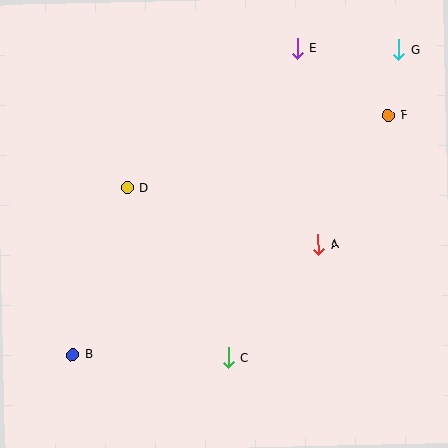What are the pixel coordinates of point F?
Point F is at (388, 116).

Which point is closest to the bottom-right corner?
Point C is closest to the bottom-right corner.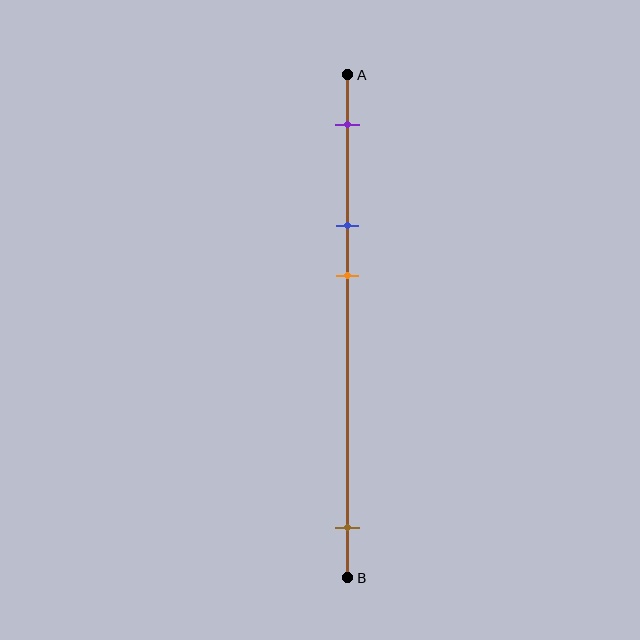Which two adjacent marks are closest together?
The blue and orange marks are the closest adjacent pair.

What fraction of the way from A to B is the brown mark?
The brown mark is approximately 90% (0.9) of the way from A to B.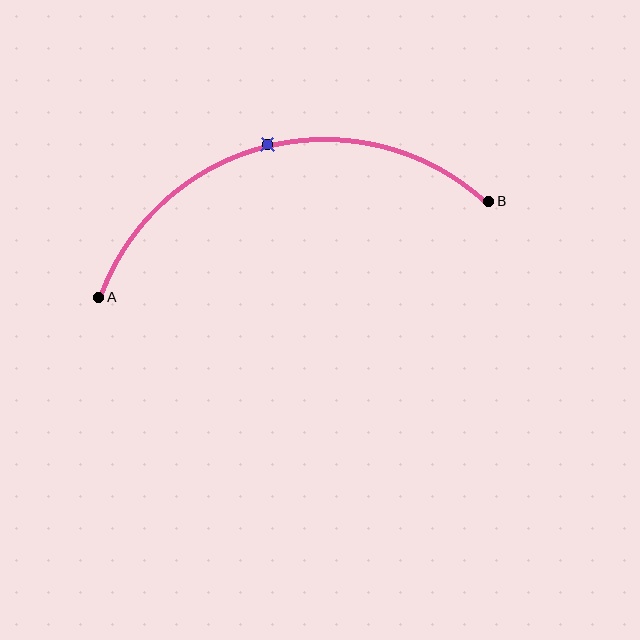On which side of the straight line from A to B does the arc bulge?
The arc bulges above the straight line connecting A and B.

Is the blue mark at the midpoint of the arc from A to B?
Yes. The blue mark lies on the arc at equal arc-length from both A and B — it is the arc midpoint.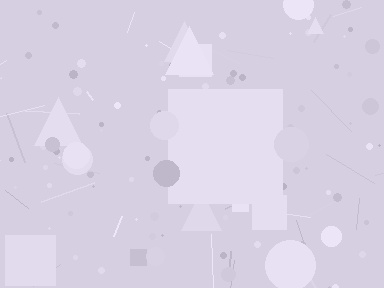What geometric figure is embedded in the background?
A square is embedded in the background.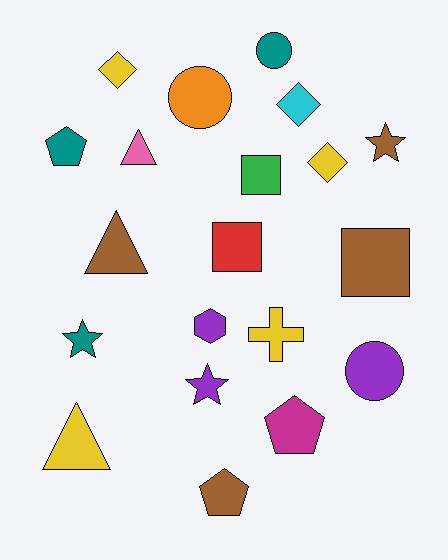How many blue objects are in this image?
There are no blue objects.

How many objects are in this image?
There are 20 objects.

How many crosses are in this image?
There is 1 cross.